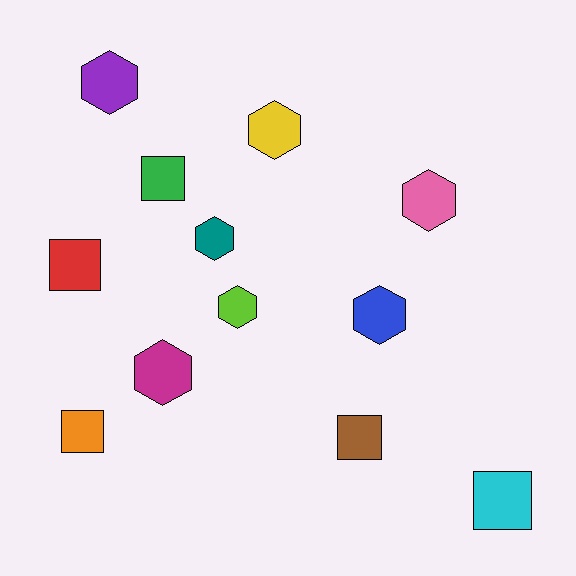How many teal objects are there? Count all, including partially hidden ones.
There is 1 teal object.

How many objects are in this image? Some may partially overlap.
There are 12 objects.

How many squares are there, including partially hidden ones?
There are 5 squares.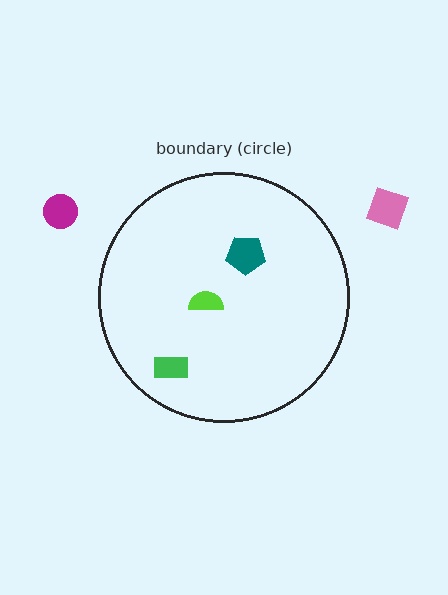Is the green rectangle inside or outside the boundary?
Inside.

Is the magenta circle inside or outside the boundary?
Outside.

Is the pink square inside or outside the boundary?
Outside.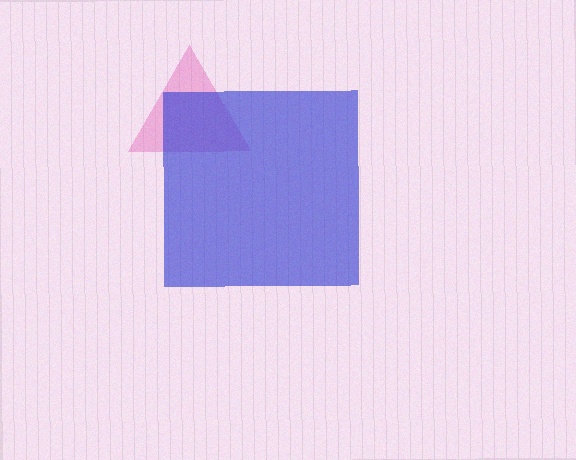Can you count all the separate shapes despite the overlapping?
Yes, there are 2 separate shapes.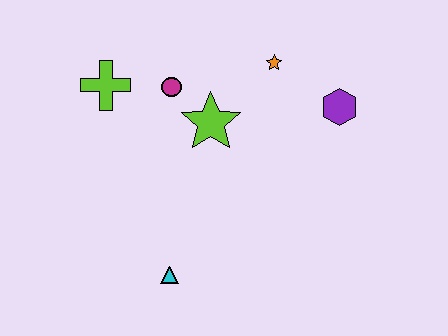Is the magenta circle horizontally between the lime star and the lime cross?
Yes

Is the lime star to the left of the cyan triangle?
No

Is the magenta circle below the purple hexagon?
No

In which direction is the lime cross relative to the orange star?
The lime cross is to the left of the orange star.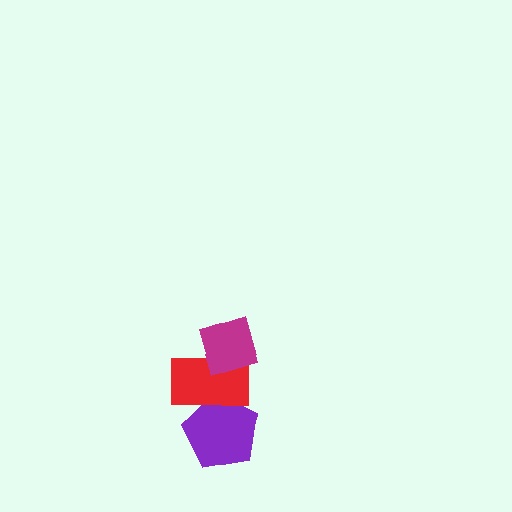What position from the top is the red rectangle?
The red rectangle is 2nd from the top.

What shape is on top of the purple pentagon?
The red rectangle is on top of the purple pentagon.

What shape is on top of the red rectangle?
The magenta diamond is on top of the red rectangle.